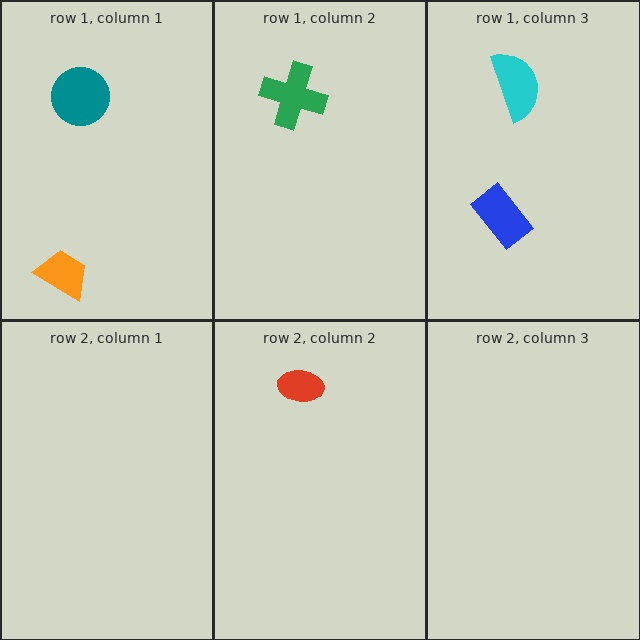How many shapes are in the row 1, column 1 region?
2.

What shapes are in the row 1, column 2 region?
The green cross.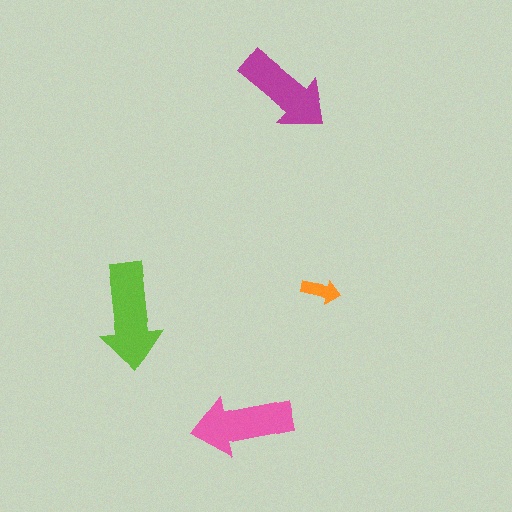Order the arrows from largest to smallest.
the lime one, the pink one, the magenta one, the orange one.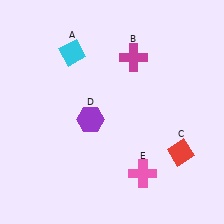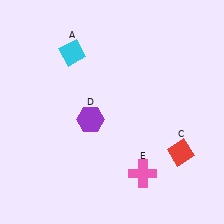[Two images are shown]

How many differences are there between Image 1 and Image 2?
There is 1 difference between the two images.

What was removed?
The magenta cross (B) was removed in Image 2.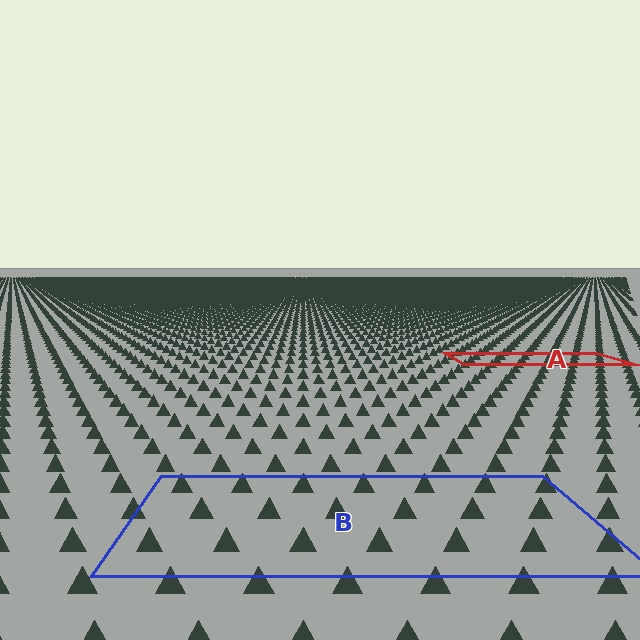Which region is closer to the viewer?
Region B is closer. The texture elements there are larger and more spread out.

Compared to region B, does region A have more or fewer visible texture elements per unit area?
Region A has more texture elements per unit area — they are packed more densely because it is farther away.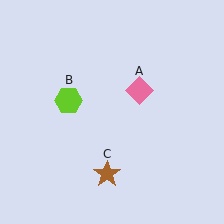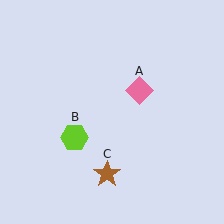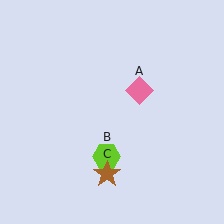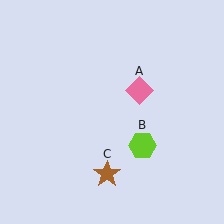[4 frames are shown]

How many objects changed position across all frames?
1 object changed position: lime hexagon (object B).